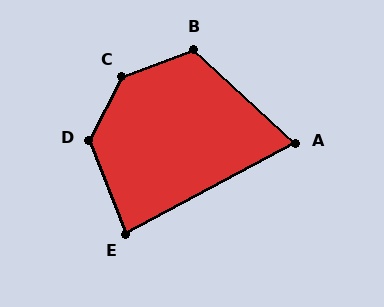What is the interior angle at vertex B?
Approximately 117 degrees (obtuse).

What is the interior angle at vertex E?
Approximately 84 degrees (acute).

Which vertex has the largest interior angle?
C, at approximately 138 degrees.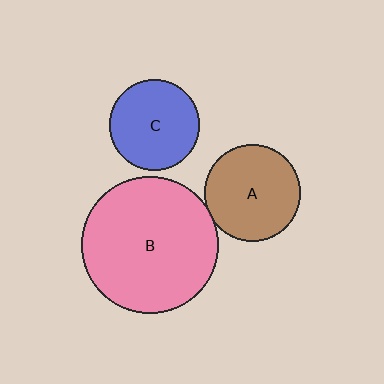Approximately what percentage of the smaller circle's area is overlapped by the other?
Approximately 5%.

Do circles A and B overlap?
Yes.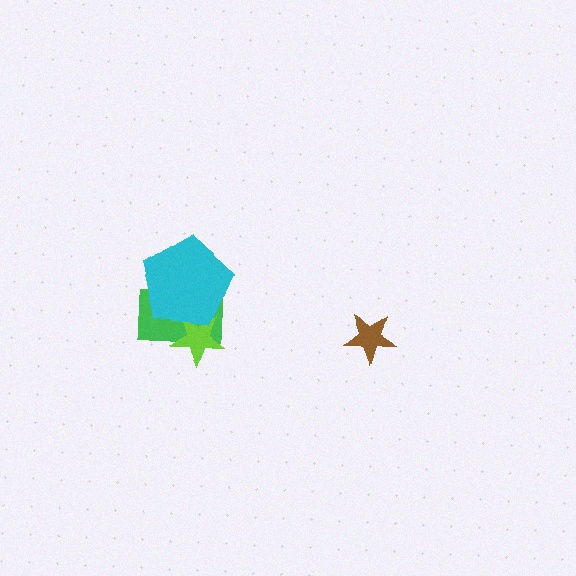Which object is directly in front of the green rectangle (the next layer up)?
The lime star is directly in front of the green rectangle.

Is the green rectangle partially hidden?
Yes, it is partially covered by another shape.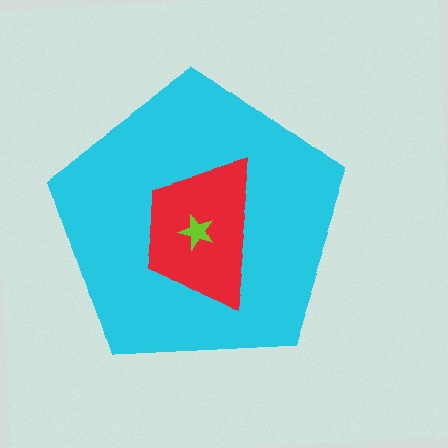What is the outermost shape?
The cyan pentagon.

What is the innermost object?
The lime star.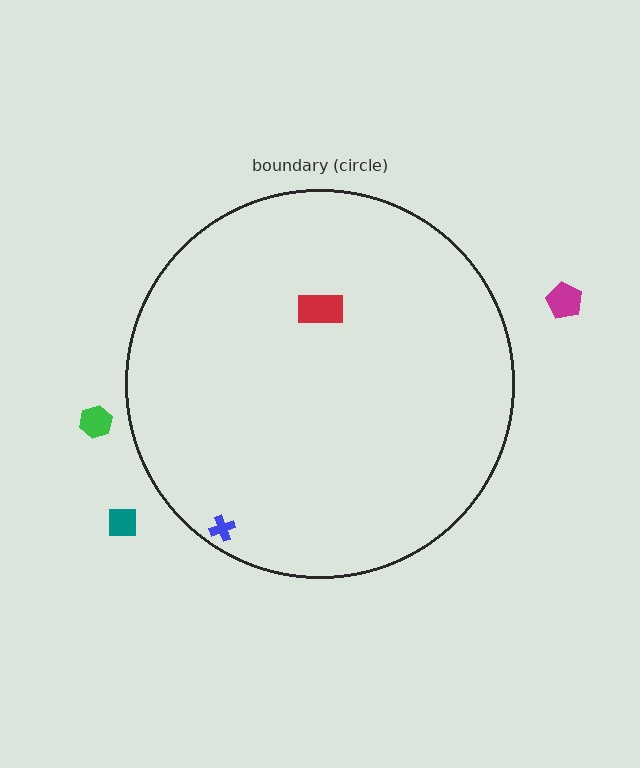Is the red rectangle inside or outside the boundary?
Inside.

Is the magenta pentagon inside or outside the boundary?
Outside.